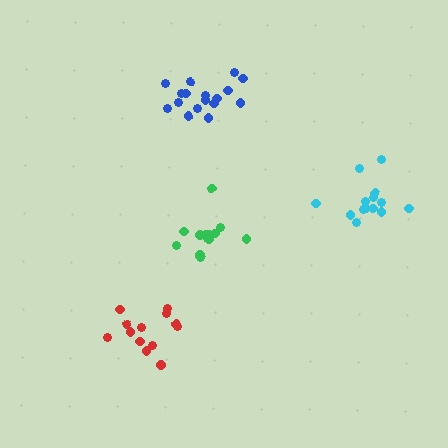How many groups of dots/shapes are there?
There are 4 groups.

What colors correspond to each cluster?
The clusters are colored: cyan, green, blue, red.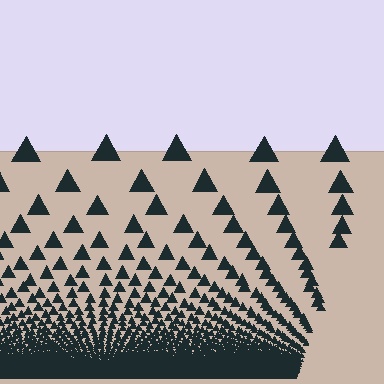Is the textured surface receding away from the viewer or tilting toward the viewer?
The surface appears to tilt toward the viewer. Texture elements get larger and sparser toward the top.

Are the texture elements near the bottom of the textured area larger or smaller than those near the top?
Smaller. The gradient is inverted — elements near the bottom are smaller and denser.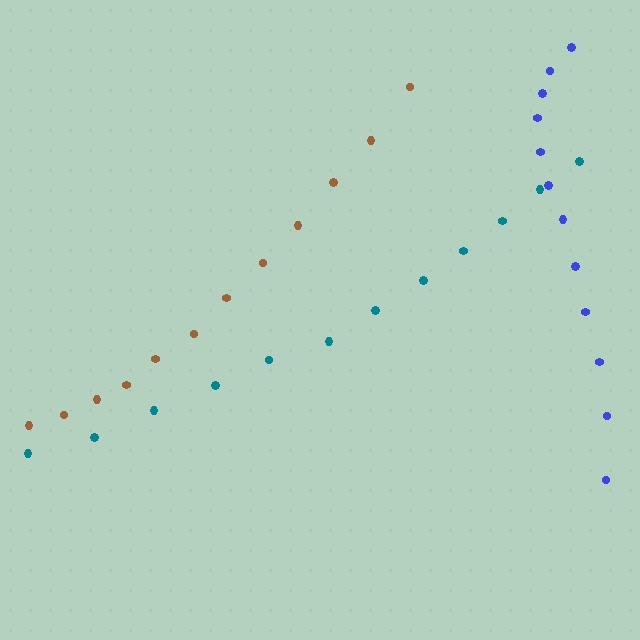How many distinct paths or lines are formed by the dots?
There are 3 distinct paths.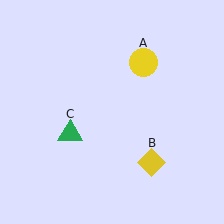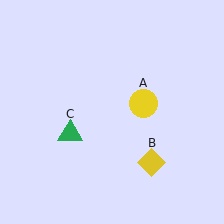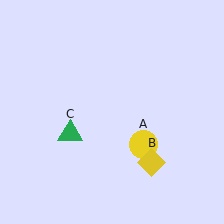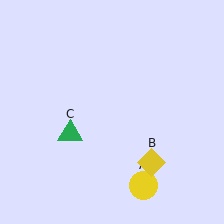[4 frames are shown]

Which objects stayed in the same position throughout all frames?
Yellow diamond (object B) and green triangle (object C) remained stationary.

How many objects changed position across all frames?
1 object changed position: yellow circle (object A).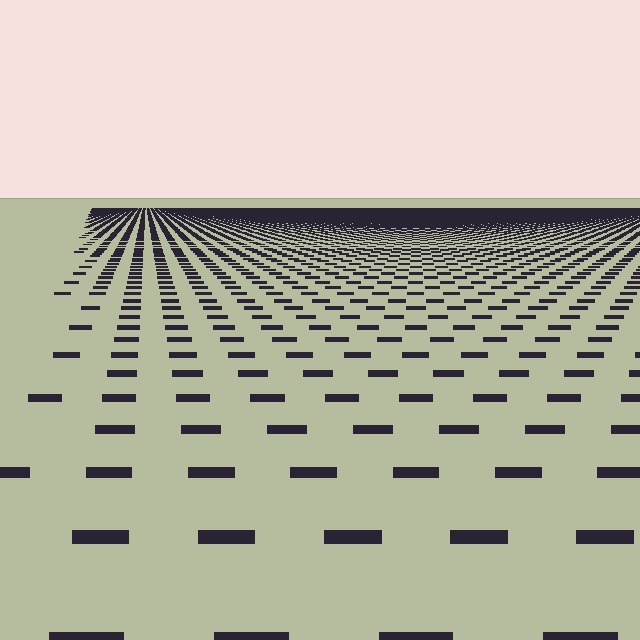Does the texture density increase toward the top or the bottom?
Density increases toward the top.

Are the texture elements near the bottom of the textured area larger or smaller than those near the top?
Larger. Near the bottom, elements are closer to the viewer and appear at a bigger on-screen size.